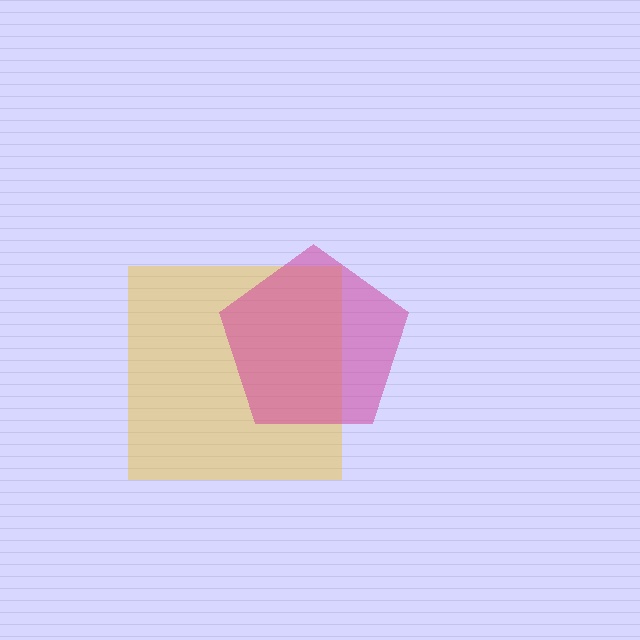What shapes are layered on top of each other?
The layered shapes are: a yellow square, a magenta pentagon.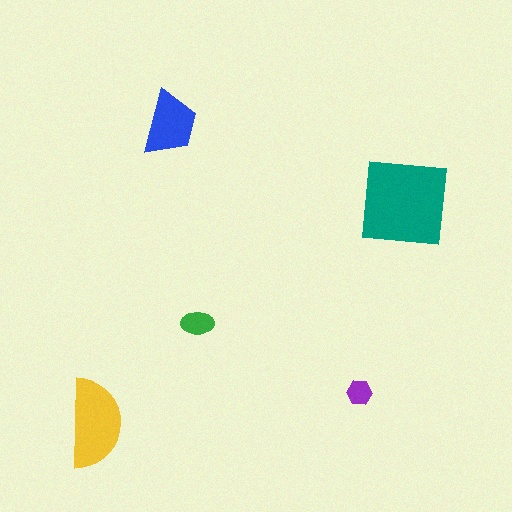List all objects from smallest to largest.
The purple hexagon, the green ellipse, the blue trapezoid, the yellow semicircle, the teal square.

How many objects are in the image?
There are 5 objects in the image.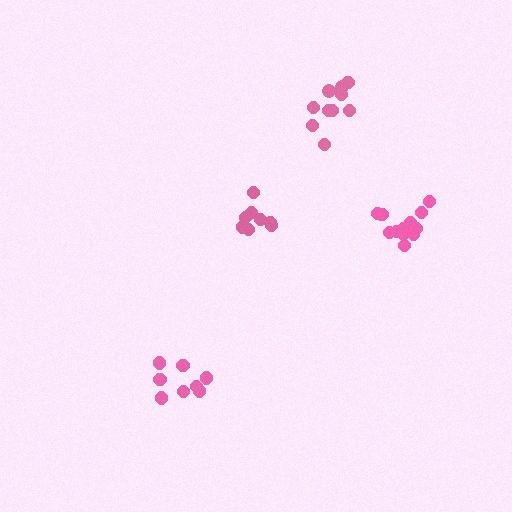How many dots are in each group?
Group 1: 9 dots, Group 2: 8 dots, Group 3: 10 dots, Group 4: 12 dots (39 total).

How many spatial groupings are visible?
There are 4 spatial groupings.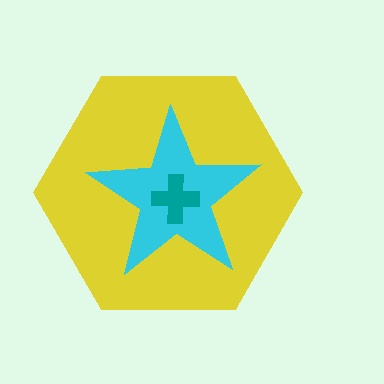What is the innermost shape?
The teal cross.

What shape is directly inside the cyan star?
The teal cross.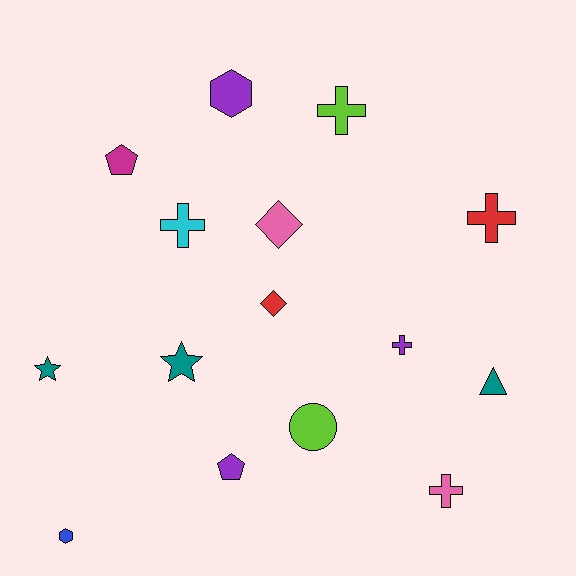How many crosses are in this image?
There are 5 crosses.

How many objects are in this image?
There are 15 objects.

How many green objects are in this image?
There are no green objects.